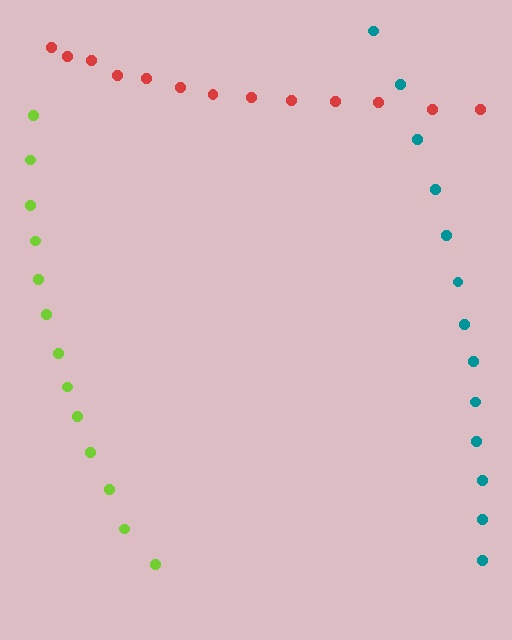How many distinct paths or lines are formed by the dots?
There are 3 distinct paths.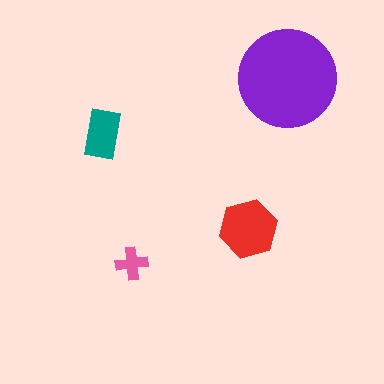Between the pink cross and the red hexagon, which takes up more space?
The red hexagon.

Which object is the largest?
The purple circle.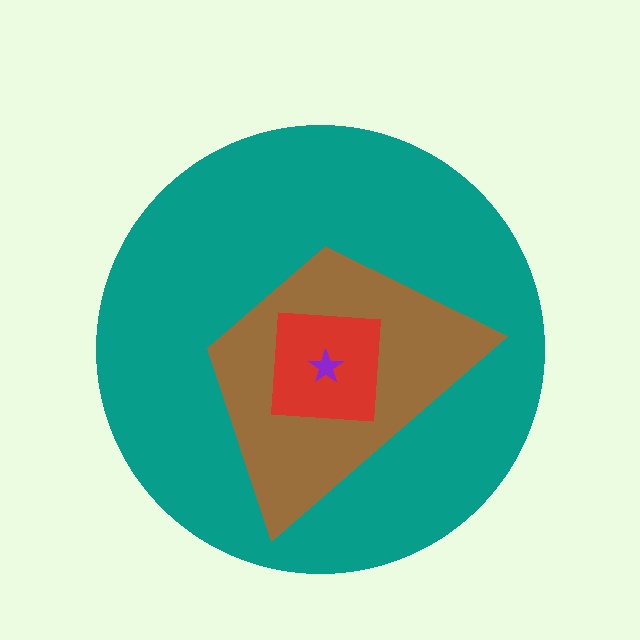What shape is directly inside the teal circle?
The brown trapezoid.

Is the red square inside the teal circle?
Yes.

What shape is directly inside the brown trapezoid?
The red square.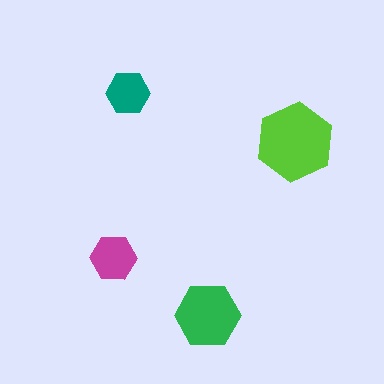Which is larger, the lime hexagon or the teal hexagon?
The lime one.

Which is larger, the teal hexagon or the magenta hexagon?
The magenta one.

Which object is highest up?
The teal hexagon is topmost.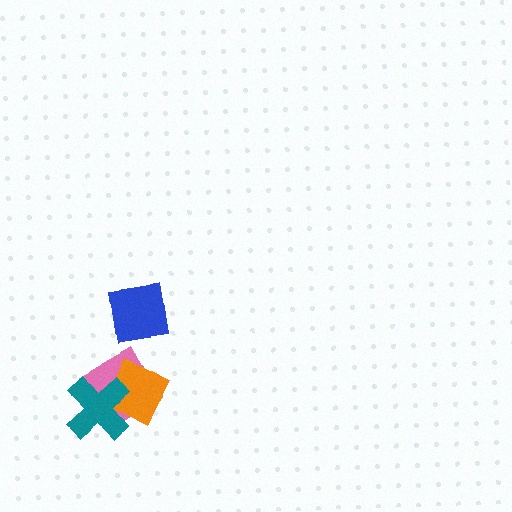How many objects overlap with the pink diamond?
2 objects overlap with the pink diamond.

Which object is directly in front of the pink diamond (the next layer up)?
The orange diamond is directly in front of the pink diamond.